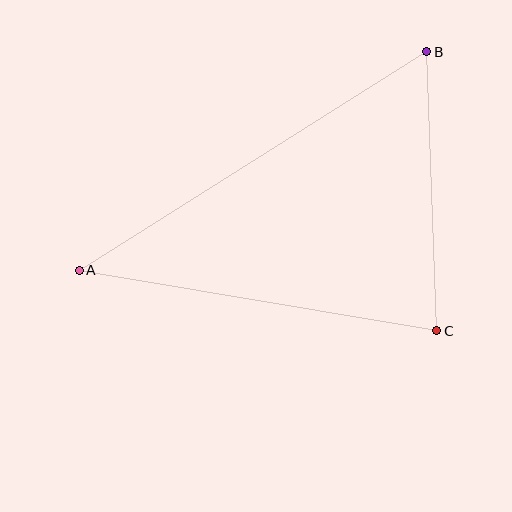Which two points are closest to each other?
Points B and C are closest to each other.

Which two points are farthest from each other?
Points A and B are farthest from each other.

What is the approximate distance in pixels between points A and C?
The distance between A and C is approximately 362 pixels.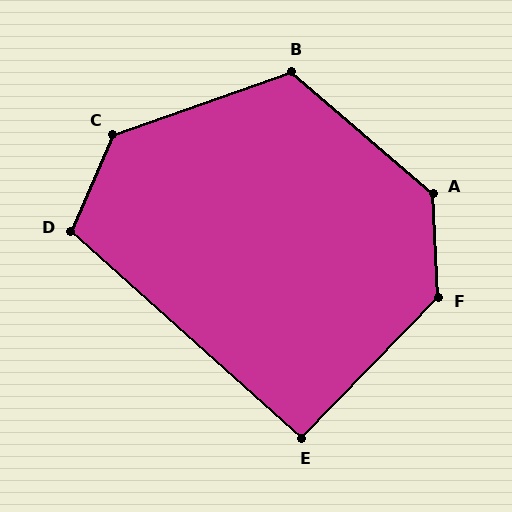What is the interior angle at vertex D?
Approximately 108 degrees (obtuse).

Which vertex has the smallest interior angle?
E, at approximately 93 degrees.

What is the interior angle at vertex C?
Approximately 133 degrees (obtuse).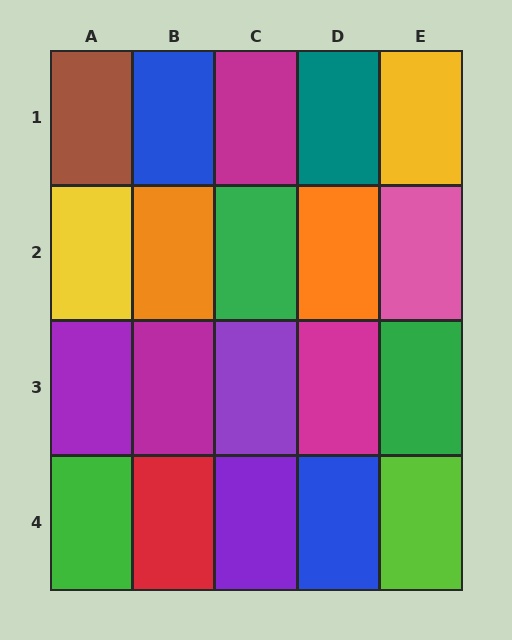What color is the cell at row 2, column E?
Pink.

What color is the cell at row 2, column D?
Orange.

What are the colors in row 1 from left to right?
Brown, blue, magenta, teal, yellow.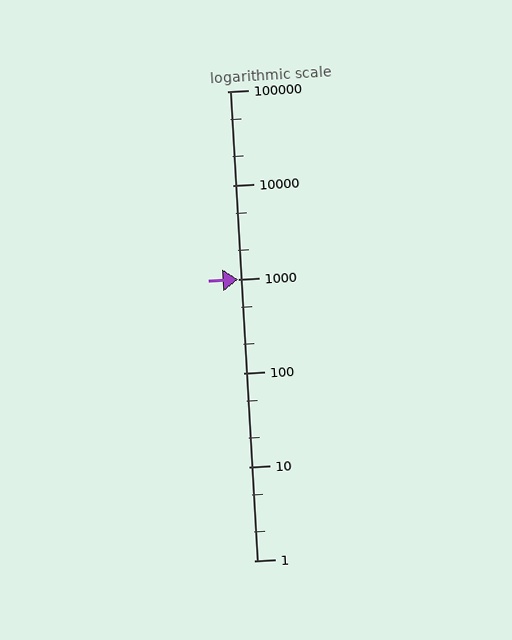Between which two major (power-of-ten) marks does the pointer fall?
The pointer is between 1000 and 10000.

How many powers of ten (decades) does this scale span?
The scale spans 5 decades, from 1 to 100000.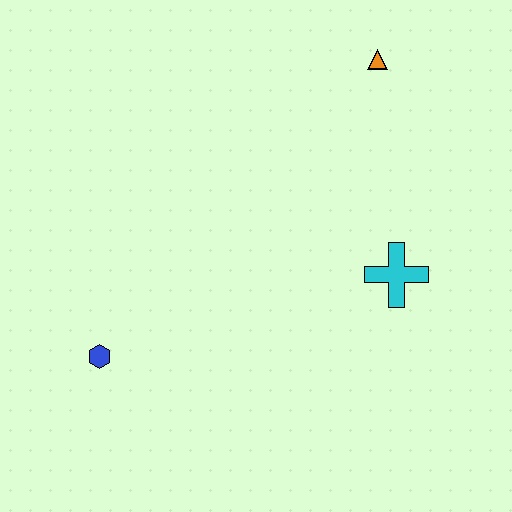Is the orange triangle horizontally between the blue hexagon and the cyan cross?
Yes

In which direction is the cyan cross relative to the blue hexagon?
The cyan cross is to the right of the blue hexagon.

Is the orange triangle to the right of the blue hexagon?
Yes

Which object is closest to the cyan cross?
The orange triangle is closest to the cyan cross.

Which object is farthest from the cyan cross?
The blue hexagon is farthest from the cyan cross.